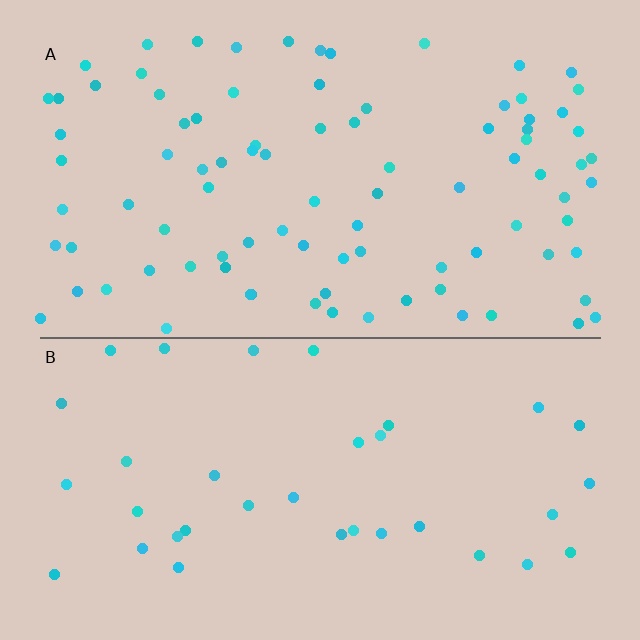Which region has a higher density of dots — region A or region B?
A (the top).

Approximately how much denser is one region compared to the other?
Approximately 2.6× — region A over region B.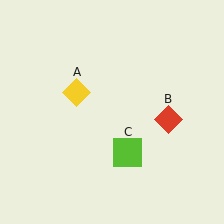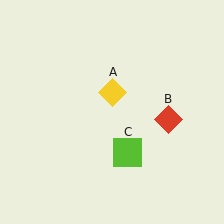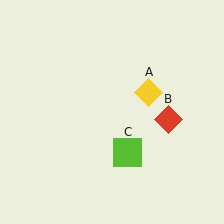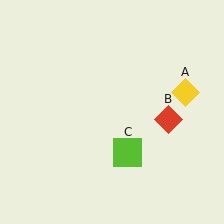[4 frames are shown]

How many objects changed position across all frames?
1 object changed position: yellow diamond (object A).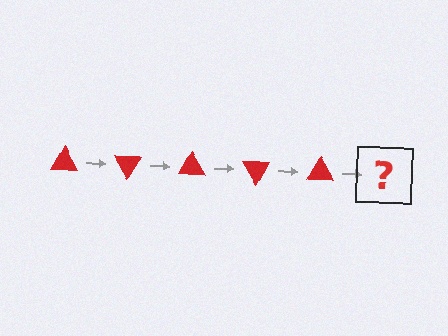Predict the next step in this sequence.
The next step is a red triangle rotated 300 degrees.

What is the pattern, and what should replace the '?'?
The pattern is that the triangle rotates 60 degrees each step. The '?' should be a red triangle rotated 300 degrees.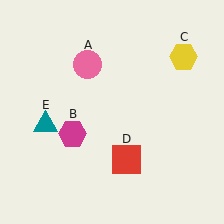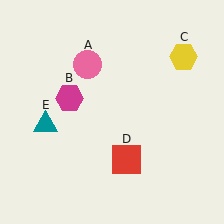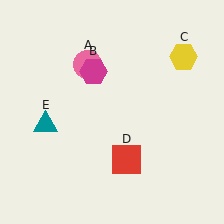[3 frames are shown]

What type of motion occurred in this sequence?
The magenta hexagon (object B) rotated clockwise around the center of the scene.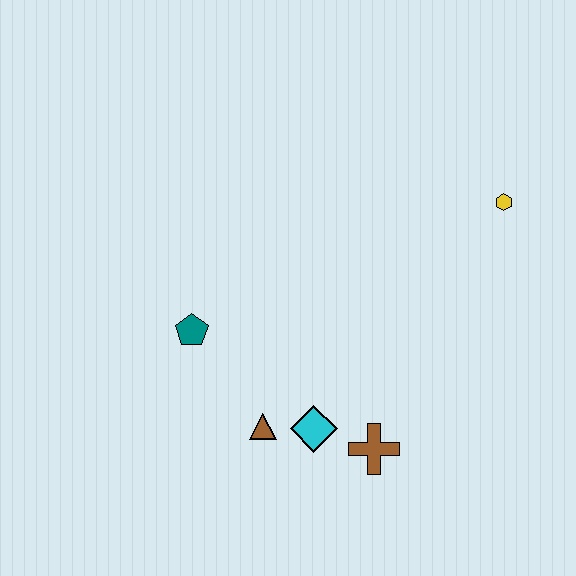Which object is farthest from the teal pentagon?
The yellow hexagon is farthest from the teal pentagon.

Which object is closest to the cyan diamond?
The brown triangle is closest to the cyan diamond.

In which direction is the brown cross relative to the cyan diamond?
The brown cross is to the right of the cyan diamond.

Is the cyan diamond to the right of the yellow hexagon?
No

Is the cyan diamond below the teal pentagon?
Yes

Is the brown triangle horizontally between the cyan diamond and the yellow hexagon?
No